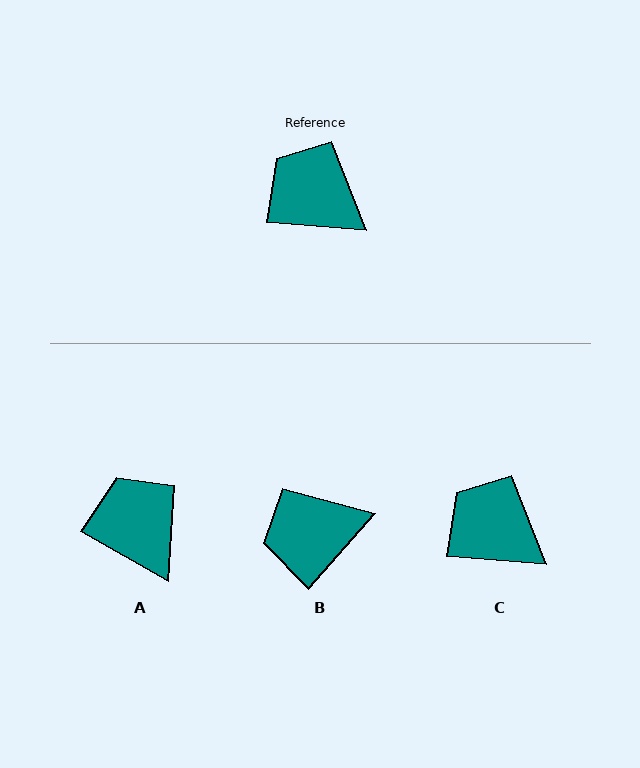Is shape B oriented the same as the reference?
No, it is off by about 54 degrees.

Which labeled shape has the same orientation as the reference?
C.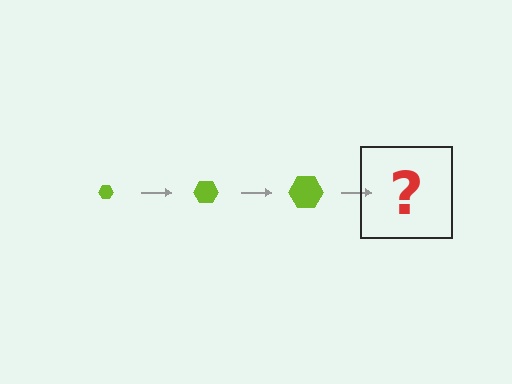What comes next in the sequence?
The next element should be a lime hexagon, larger than the previous one.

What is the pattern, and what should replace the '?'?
The pattern is that the hexagon gets progressively larger each step. The '?' should be a lime hexagon, larger than the previous one.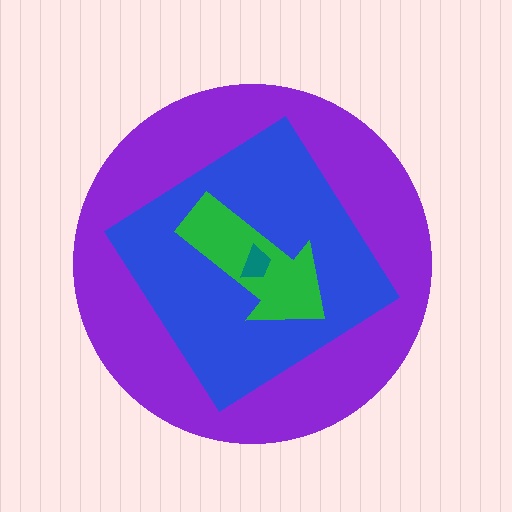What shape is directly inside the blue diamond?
The green arrow.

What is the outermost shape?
The purple circle.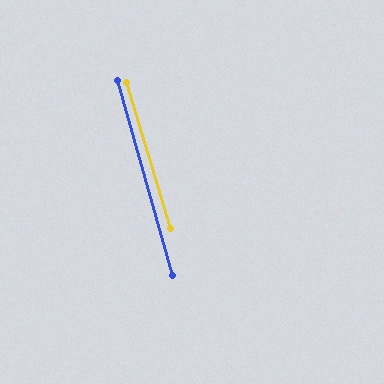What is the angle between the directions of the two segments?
Approximately 1 degree.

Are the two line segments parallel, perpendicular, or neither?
Parallel — their directions differ by only 1.0°.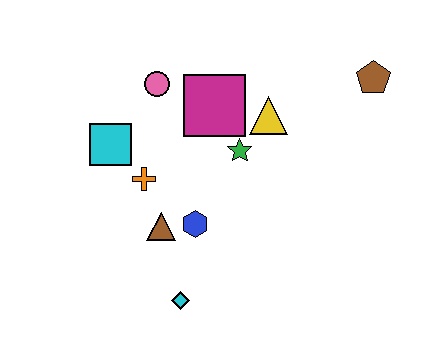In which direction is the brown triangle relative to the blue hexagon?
The brown triangle is to the left of the blue hexagon.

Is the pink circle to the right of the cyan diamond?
No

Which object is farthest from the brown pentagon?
The cyan diamond is farthest from the brown pentagon.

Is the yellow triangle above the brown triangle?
Yes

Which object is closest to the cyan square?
The orange cross is closest to the cyan square.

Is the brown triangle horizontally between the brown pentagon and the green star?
No